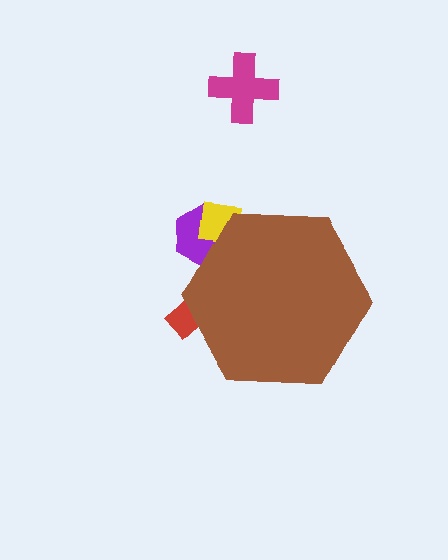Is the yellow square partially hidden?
Yes, the yellow square is partially hidden behind the brown hexagon.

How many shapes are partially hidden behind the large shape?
3 shapes are partially hidden.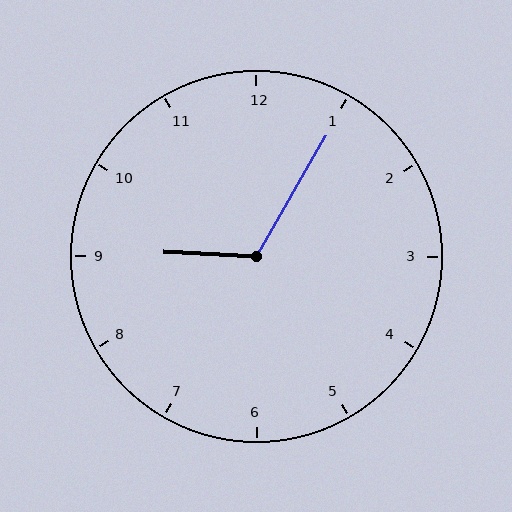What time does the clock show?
9:05.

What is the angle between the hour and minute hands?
Approximately 118 degrees.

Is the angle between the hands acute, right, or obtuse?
It is obtuse.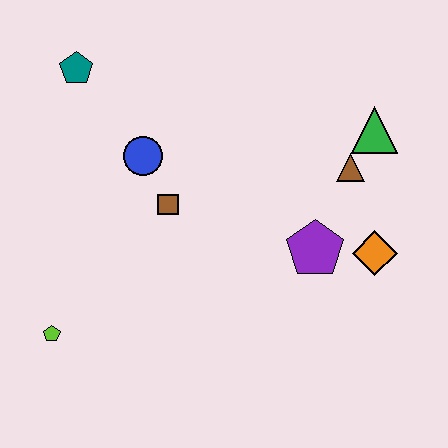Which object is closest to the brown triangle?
The green triangle is closest to the brown triangle.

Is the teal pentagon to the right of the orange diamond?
No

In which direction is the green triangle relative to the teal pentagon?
The green triangle is to the right of the teal pentagon.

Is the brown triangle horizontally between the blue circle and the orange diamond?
Yes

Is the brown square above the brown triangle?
No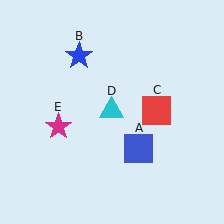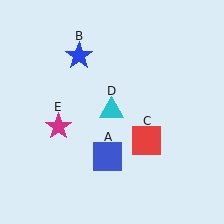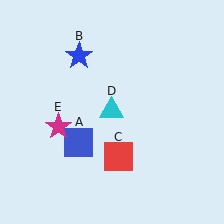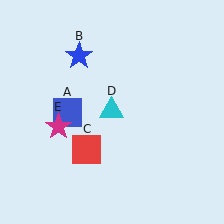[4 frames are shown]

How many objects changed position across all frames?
2 objects changed position: blue square (object A), red square (object C).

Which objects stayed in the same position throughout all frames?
Blue star (object B) and cyan triangle (object D) and magenta star (object E) remained stationary.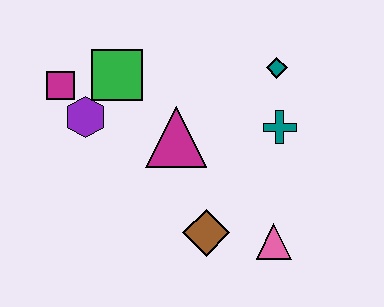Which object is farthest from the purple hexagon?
The pink triangle is farthest from the purple hexagon.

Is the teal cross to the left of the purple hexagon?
No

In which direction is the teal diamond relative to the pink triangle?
The teal diamond is above the pink triangle.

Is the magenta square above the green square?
No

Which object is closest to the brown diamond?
The pink triangle is closest to the brown diamond.